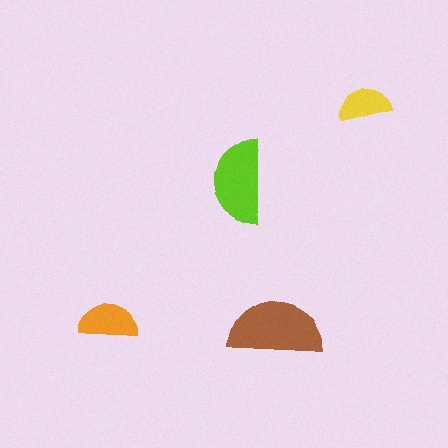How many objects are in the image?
There are 4 objects in the image.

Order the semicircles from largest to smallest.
the brown one, the lime one, the orange one, the yellow one.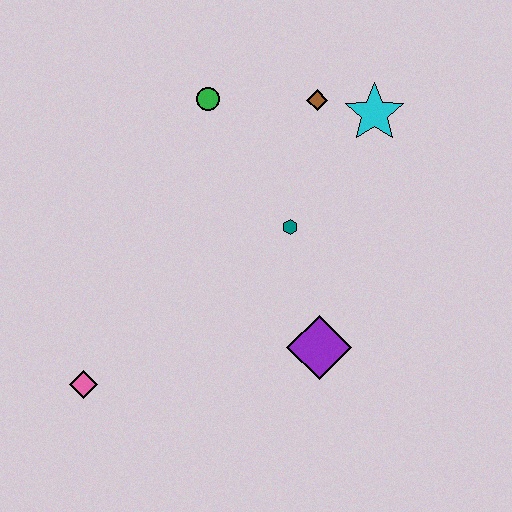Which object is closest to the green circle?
The brown diamond is closest to the green circle.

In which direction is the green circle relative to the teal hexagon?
The green circle is above the teal hexagon.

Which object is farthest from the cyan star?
The pink diamond is farthest from the cyan star.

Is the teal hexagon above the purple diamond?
Yes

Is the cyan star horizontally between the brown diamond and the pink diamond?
No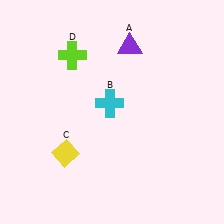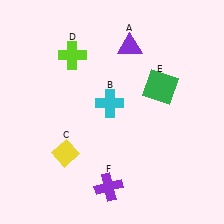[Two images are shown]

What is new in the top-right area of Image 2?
A green square (E) was added in the top-right area of Image 2.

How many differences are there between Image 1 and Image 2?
There are 2 differences between the two images.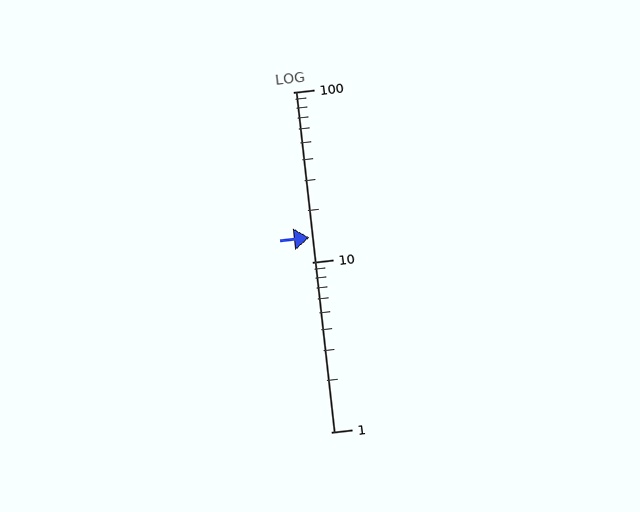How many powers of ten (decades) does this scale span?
The scale spans 2 decades, from 1 to 100.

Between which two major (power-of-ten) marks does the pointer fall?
The pointer is between 10 and 100.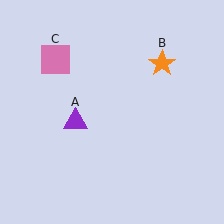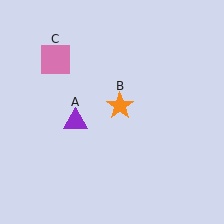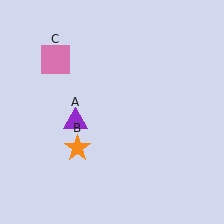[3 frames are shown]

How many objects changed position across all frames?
1 object changed position: orange star (object B).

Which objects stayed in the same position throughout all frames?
Purple triangle (object A) and pink square (object C) remained stationary.